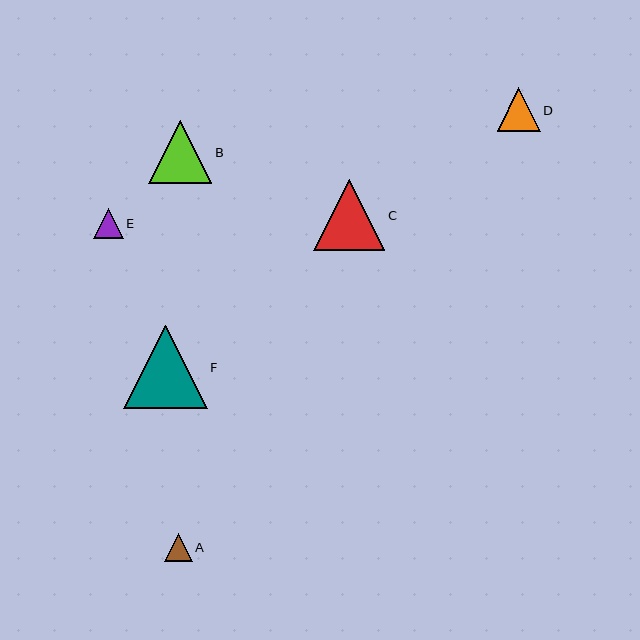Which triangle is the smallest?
Triangle A is the smallest with a size of approximately 28 pixels.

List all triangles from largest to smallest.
From largest to smallest: F, C, B, D, E, A.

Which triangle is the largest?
Triangle F is the largest with a size of approximately 83 pixels.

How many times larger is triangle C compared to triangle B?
Triangle C is approximately 1.1 times the size of triangle B.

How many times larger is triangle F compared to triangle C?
Triangle F is approximately 1.2 times the size of triangle C.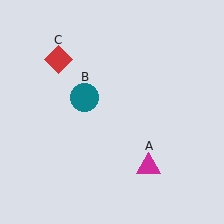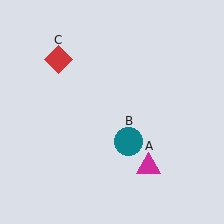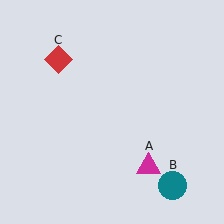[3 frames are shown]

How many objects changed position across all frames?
1 object changed position: teal circle (object B).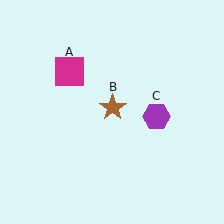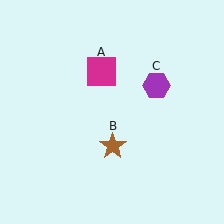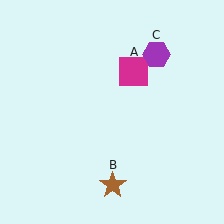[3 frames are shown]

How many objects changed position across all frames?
3 objects changed position: magenta square (object A), brown star (object B), purple hexagon (object C).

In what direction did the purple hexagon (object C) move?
The purple hexagon (object C) moved up.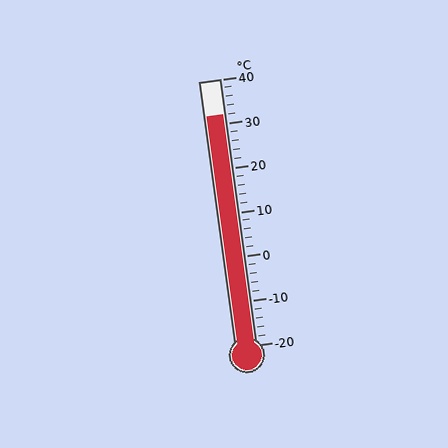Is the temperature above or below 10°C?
The temperature is above 10°C.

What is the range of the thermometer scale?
The thermometer scale ranges from -20°C to 40°C.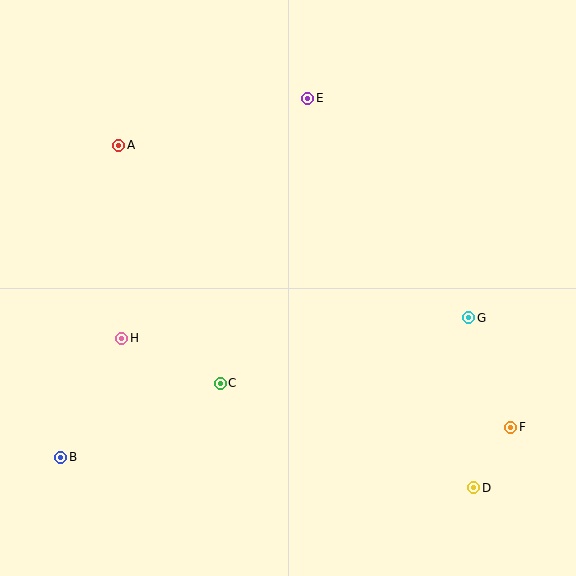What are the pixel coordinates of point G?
Point G is at (469, 318).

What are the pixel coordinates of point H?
Point H is at (122, 338).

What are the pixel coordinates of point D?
Point D is at (474, 488).